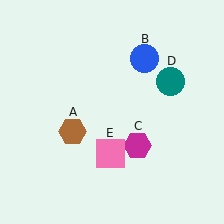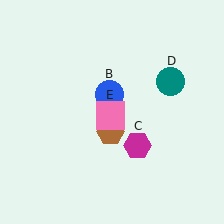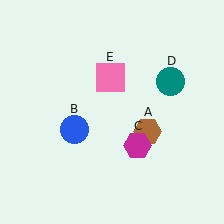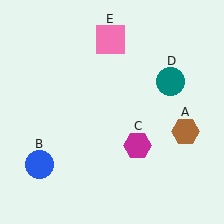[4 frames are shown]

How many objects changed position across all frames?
3 objects changed position: brown hexagon (object A), blue circle (object B), pink square (object E).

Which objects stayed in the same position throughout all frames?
Magenta hexagon (object C) and teal circle (object D) remained stationary.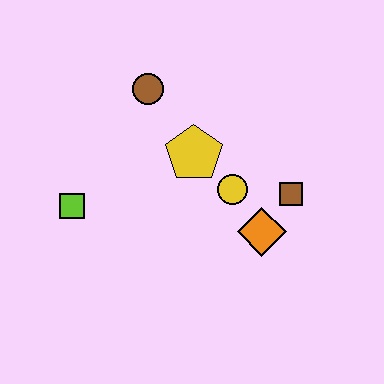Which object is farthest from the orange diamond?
The lime square is farthest from the orange diamond.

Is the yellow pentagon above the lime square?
Yes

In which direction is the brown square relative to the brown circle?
The brown square is to the right of the brown circle.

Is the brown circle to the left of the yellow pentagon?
Yes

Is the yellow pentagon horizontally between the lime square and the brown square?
Yes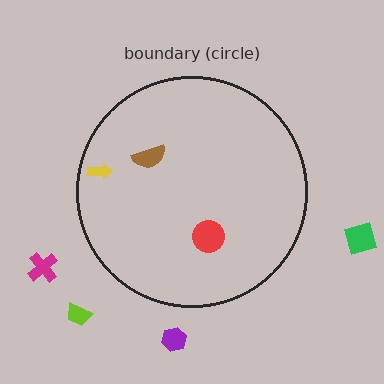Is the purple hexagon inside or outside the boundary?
Outside.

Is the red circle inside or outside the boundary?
Inside.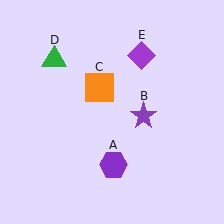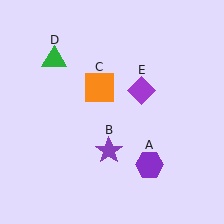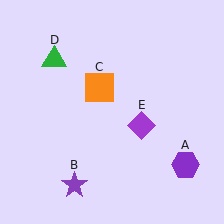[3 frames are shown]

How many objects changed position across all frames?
3 objects changed position: purple hexagon (object A), purple star (object B), purple diamond (object E).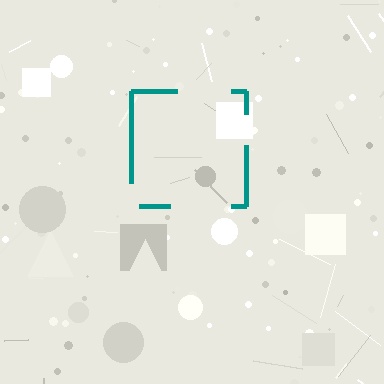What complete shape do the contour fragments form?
The contour fragments form a square.